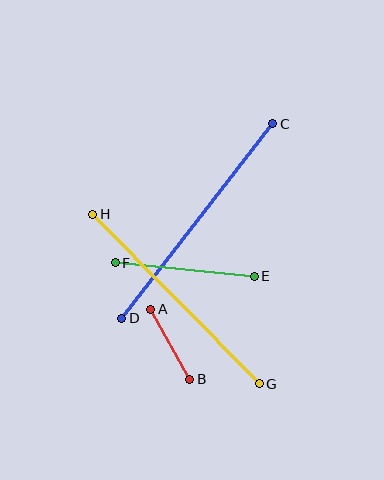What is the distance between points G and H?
The distance is approximately 237 pixels.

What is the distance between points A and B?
The distance is approximately 80 pixels.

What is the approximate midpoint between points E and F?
The midpoint is at approximately (185, 270) pixels.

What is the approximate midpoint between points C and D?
The midpoint is at approximately (197, 221) pixels.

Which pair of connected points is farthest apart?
Points C and D are farthest apart.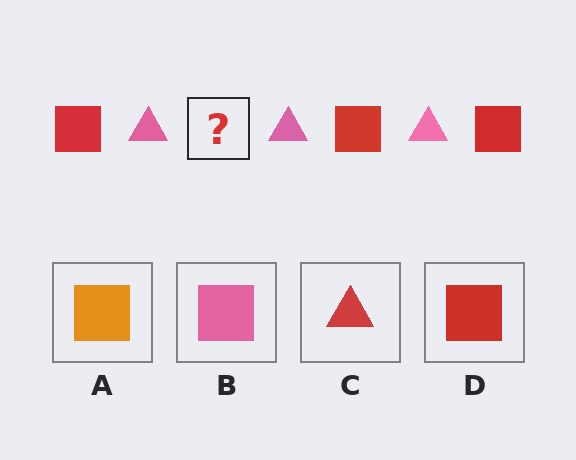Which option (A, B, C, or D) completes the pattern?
D.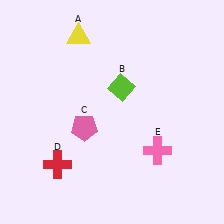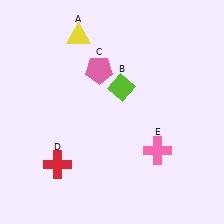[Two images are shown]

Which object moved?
The pink pentagon (C) moved up.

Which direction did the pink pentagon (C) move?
The pink pentagon (C) moved up.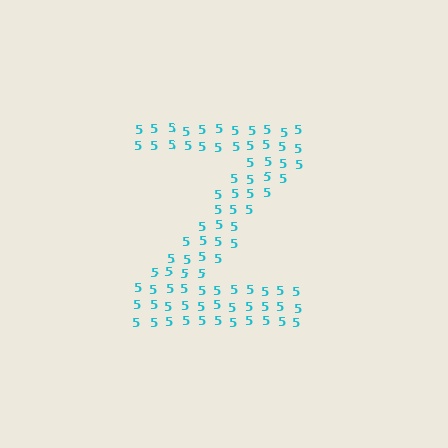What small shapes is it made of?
It is made of small digit 5's.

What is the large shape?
The large shape is the letter Z.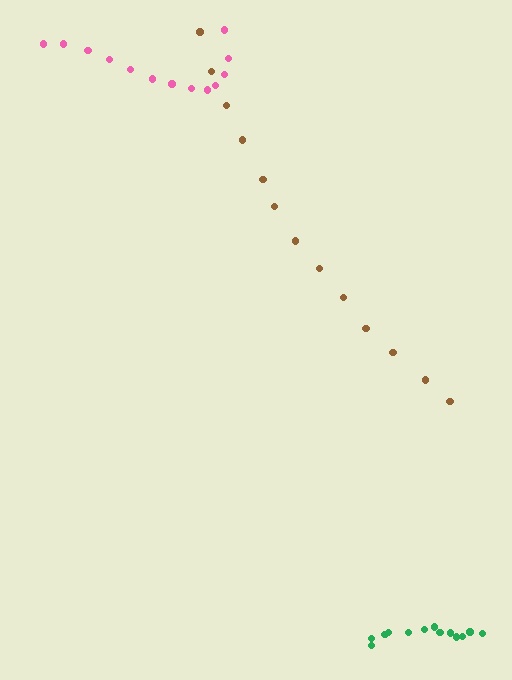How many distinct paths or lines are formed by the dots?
There are 3 distinct paths.